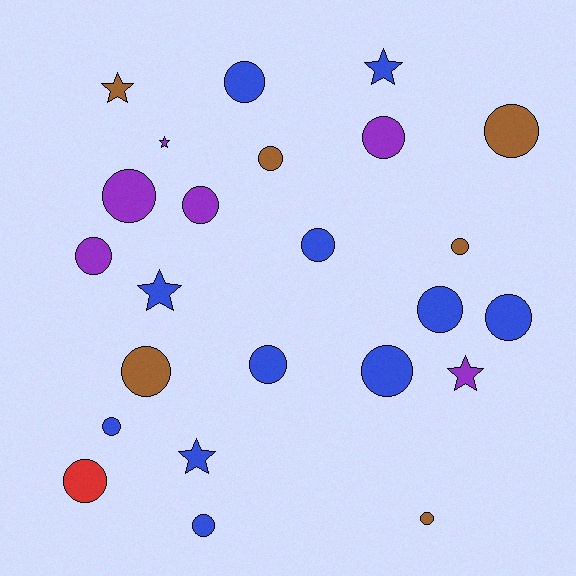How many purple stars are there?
There are 2 purple stars.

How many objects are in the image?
There are 24 objects.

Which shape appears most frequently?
Circle, with 18 objects.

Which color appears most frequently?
Blue, with 11 objects.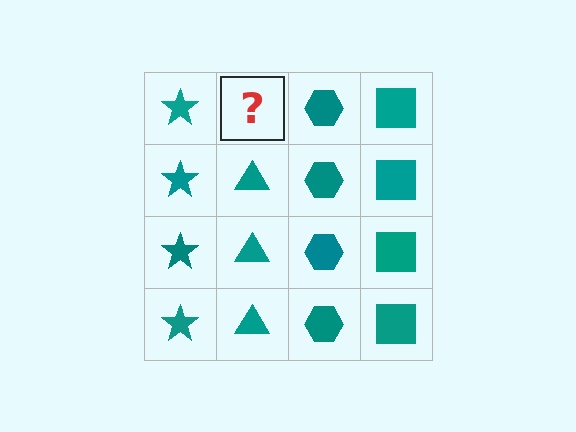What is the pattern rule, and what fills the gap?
The rule is that each column has a consistent shape. The gap should be filled with a teal triangle.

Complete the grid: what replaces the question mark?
The question mark should be replaced with a teal triangle.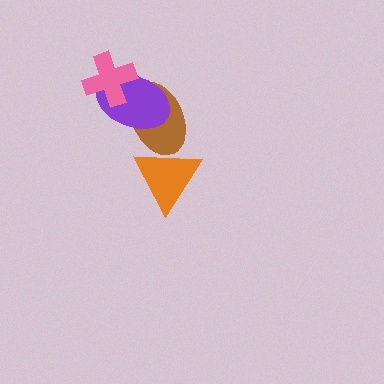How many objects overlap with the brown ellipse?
2 objects overlap with the brown ellipse.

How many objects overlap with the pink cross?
1 object overlaps with the pink cross.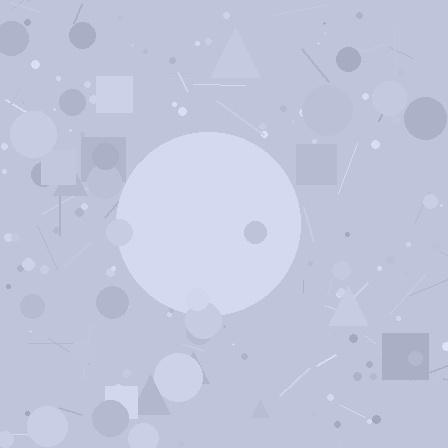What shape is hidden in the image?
A circle is hidden in the image.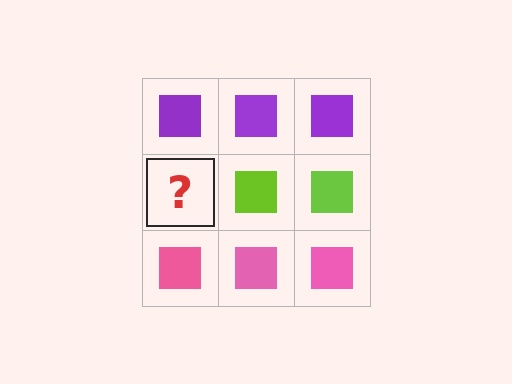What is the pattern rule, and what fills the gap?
The rule is that each row has a consistent color. The gap should be filled with a lime square.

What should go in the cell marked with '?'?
The missing cell should contain a lime square.